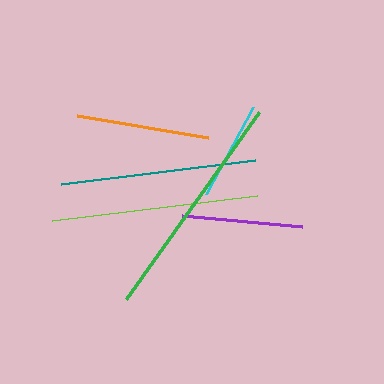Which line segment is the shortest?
The cyan line is the shortest at approximately 99 pixels.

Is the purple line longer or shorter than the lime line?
The lime line is longer than the purple line.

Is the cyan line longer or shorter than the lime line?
The lime line is longer than the cyan line.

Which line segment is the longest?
The green line is the longest at approximately 229 pixels.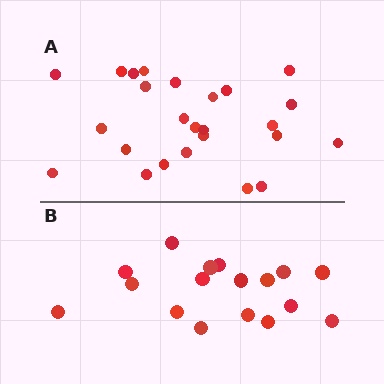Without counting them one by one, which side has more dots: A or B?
Region A (the top region) has more dots.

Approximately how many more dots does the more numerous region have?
Region A has roughly 8 or so more dots than region B.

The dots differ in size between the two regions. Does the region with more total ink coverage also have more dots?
No. Region B has more total ink coverage because its dots are larger, but region A actually contains more individual dots. Total area can be misleading — the number of items is what matters here.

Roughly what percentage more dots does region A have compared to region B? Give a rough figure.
About 45% more.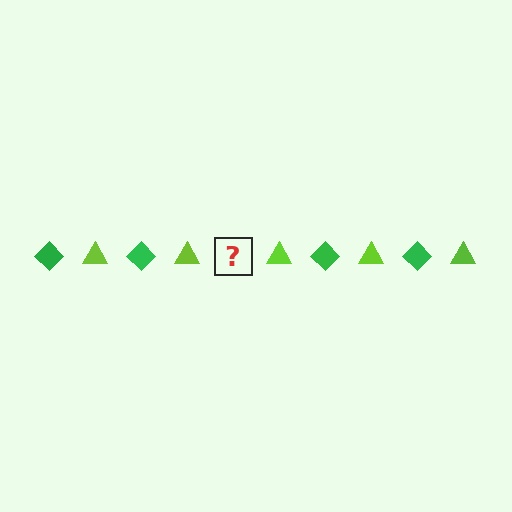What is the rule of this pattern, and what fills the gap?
The rule is that the pattern alternates between green diamond and lime triangle. The gap should be filled with a green diamond.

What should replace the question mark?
The question mark should be replaced with a green diamond.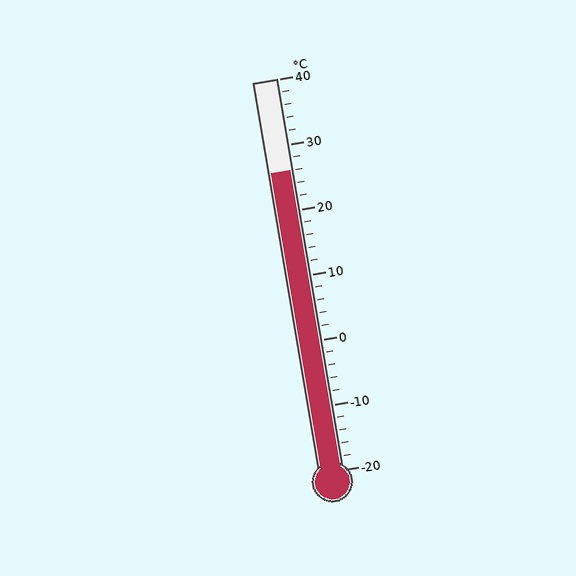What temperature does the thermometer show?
The thermometer shows approximately 26°C.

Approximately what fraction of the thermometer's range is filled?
The thermometer is filled to approximately 75% of its range.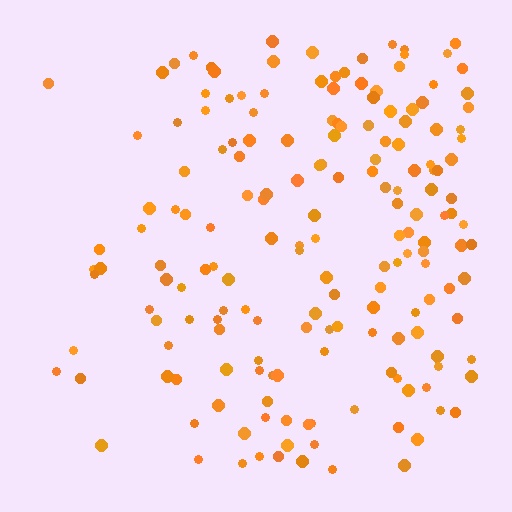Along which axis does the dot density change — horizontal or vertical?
Horizontal.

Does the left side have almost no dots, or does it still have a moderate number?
Still a moderate number, just noticeably fewer than the right.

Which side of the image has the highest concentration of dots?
The right.